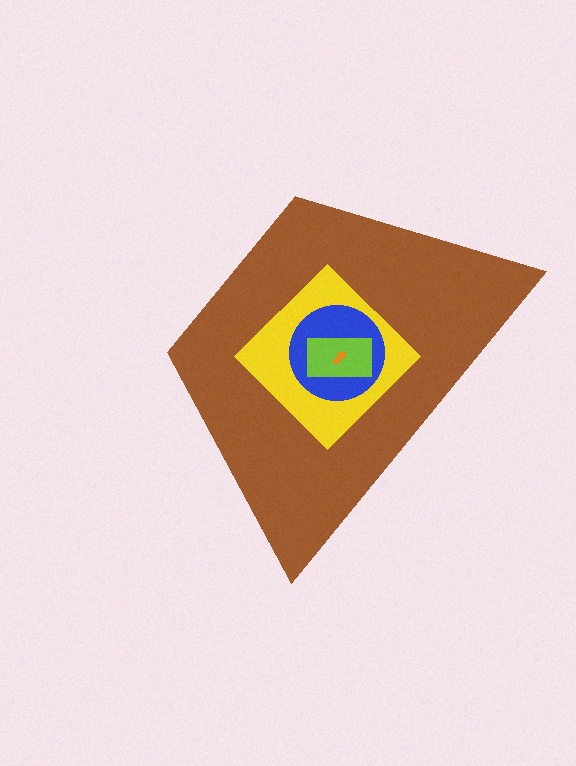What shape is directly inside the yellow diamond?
The blue circle.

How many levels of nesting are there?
5.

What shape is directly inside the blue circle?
The lime rectangle.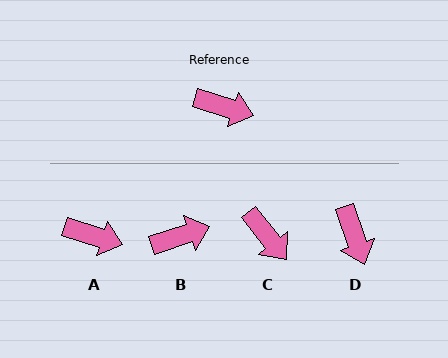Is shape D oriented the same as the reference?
No, it is off by about 53 degrees.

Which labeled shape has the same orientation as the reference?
A.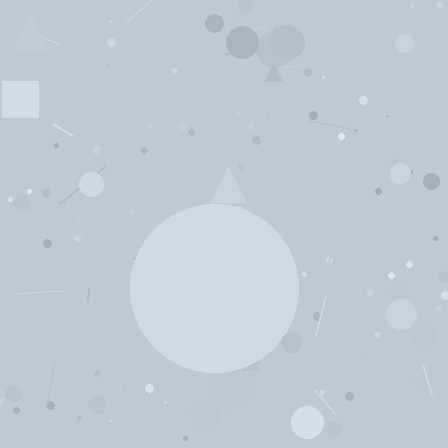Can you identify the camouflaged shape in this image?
The camouflaged shape is a circle.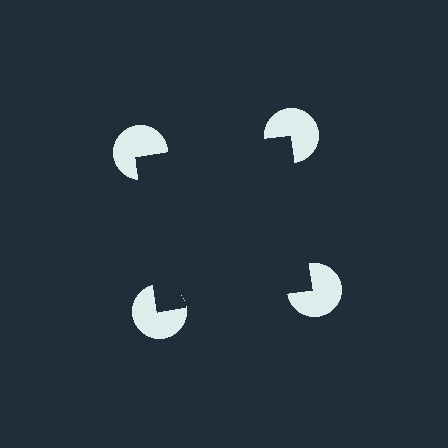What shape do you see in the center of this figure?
An illusory square — its edges are inferred from the aligned wedge cuts in the pac-man discs, not physically drawn.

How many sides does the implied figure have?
4 sides.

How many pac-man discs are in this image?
There are 4 — one at each vertex of the illusory square.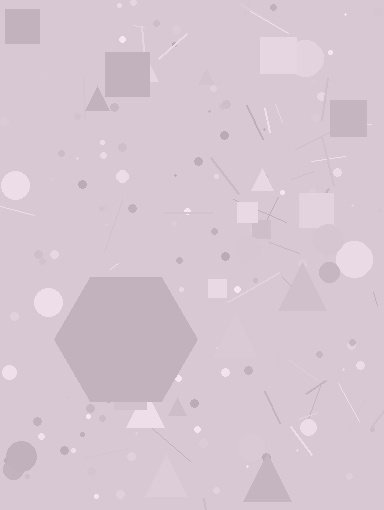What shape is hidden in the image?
A hexagon is hidden in the image.